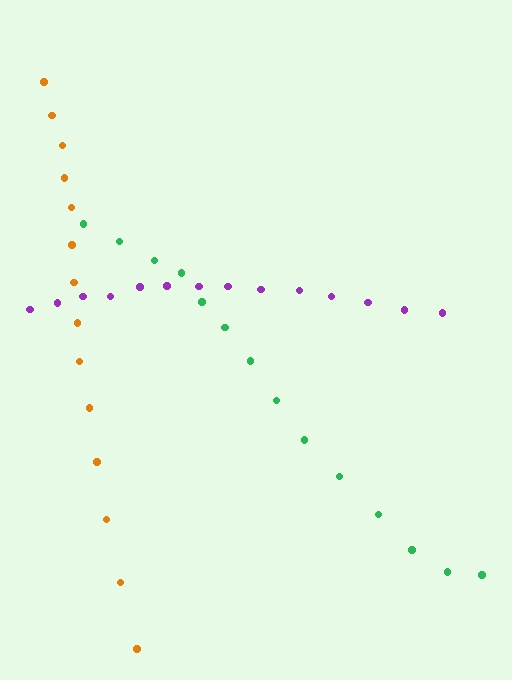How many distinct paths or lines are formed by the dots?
There are 3 distinct paths.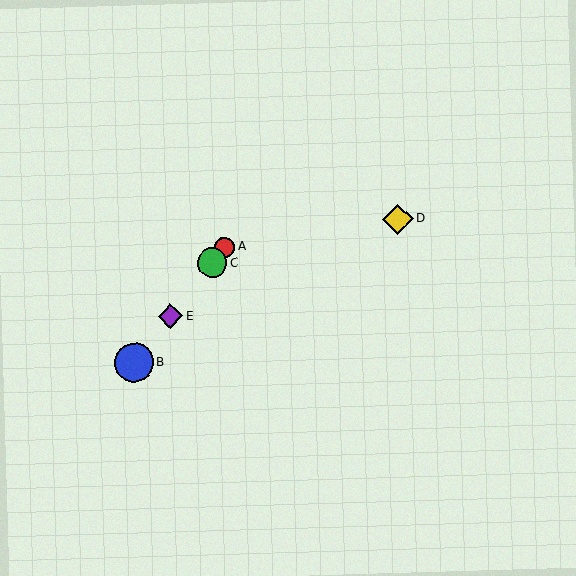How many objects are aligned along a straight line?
4 objects (A, B, C, E) are aligned along a straight line.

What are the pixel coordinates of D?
Object D is at (398, 219).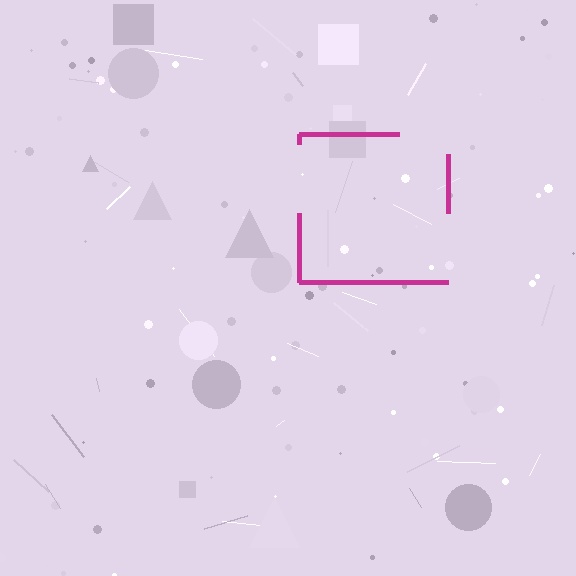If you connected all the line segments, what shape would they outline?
They would outline a square.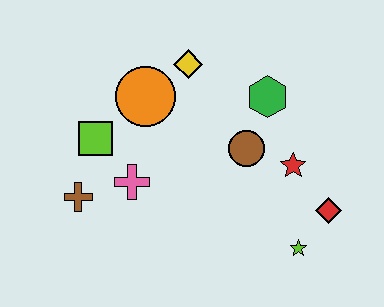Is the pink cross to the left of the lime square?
No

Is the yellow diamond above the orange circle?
Yes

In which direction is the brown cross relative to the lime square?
The brown cross is below the lime square.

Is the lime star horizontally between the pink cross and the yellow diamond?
No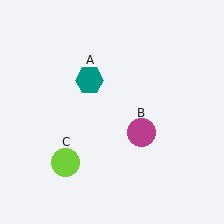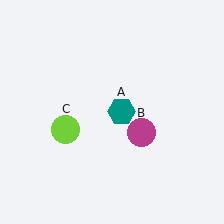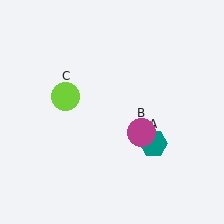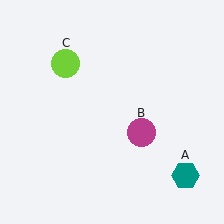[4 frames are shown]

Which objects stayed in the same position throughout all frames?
Magenta circle (object B) remained stationary.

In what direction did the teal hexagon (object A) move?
The teal hexagon (object A) moved down and to the right.